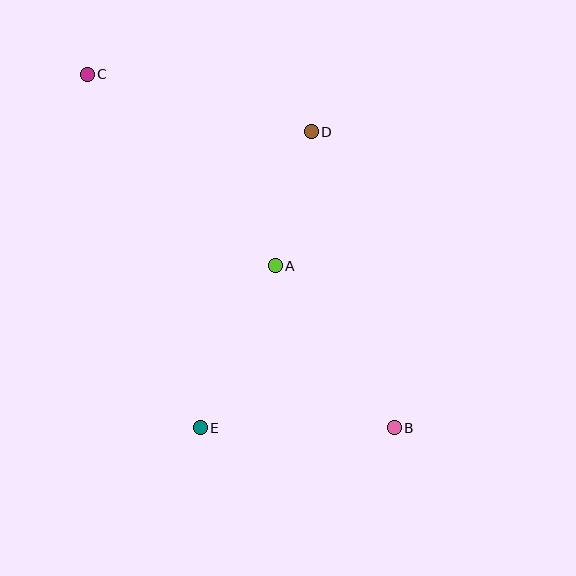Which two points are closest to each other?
Points A and D are closest to each other.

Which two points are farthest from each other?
Points B and C are farthest from each other.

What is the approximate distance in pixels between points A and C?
The distance between A and C is approximately 269 pixels.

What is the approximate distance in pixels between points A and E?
The distance between A and E is approximately 178 pixels.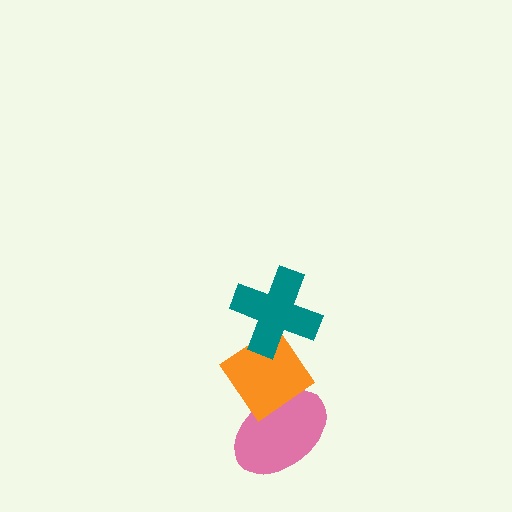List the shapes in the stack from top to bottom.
From top to bottom: the teal cross, the orange diamond, the pink ellipse.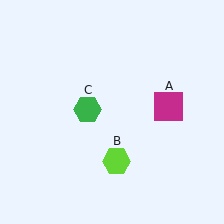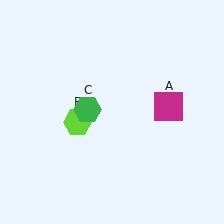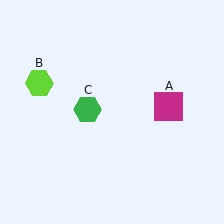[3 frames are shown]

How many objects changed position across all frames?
1 object changed position: lime hexagon (object B).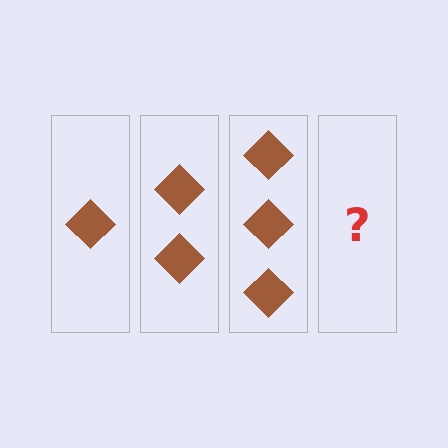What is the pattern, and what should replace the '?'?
The pattern is that each step adds one more diamond. The '?' should be 4 diamonds.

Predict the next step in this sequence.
The next step is 4 diamonds.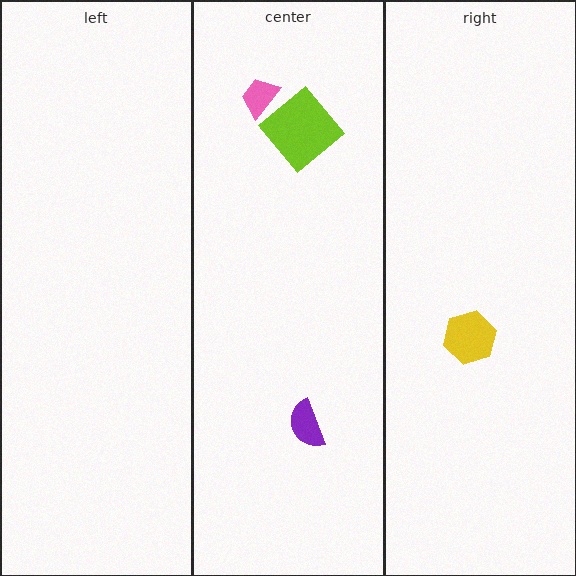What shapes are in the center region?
The purple semicircle, the lime diamond, the pink trapezoid.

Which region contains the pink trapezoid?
The center region.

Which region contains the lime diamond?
The center region.